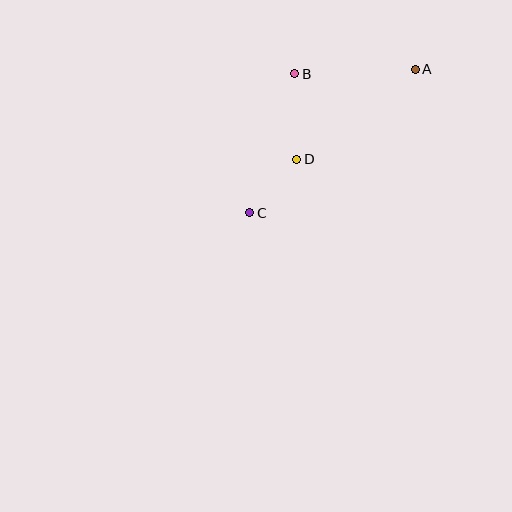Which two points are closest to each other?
Points C and D are closest to each other.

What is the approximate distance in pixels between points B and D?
The distance between B and D is approximately 86 pixels.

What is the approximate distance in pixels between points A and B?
The distance between A and B is approximately 120 pixels.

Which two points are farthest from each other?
Points A and C are farthest from each other.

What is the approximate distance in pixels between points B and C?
The distance between B and C is approximately 146 pixels.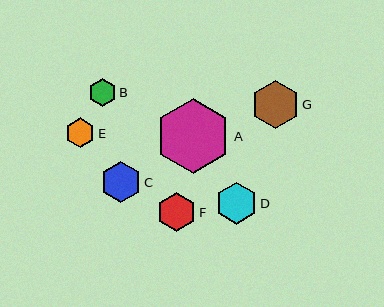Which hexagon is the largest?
Hexagon A is the largest with a size of approximately 75 pixels.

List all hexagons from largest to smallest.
From largest to smallest: A, G, D, C, F, E, B.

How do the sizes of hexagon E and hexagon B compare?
Hexagon E and hexagon B are approximately the same size.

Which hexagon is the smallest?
Hexagon B is the smallest with a size of approximately 27 pixels.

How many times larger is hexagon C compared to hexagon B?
Hexagon C is approximately 1.5 times the size of hexagon B.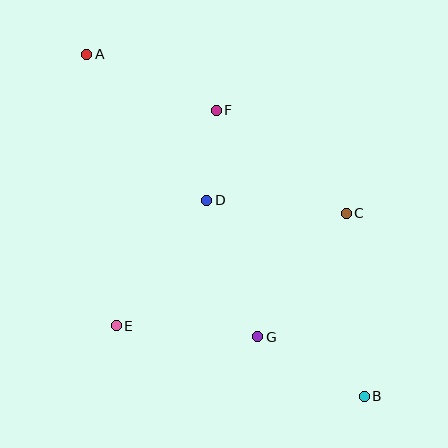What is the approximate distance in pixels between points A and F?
The distance between A and F is approximately 141 pixels.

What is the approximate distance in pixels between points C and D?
The distance between C and D is approximately 140 pixels.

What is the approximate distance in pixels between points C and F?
The distance between C and F is approximately 166 pixels.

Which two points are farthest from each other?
Points A and B are farthest from each other.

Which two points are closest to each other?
Points D and F are closest to each other.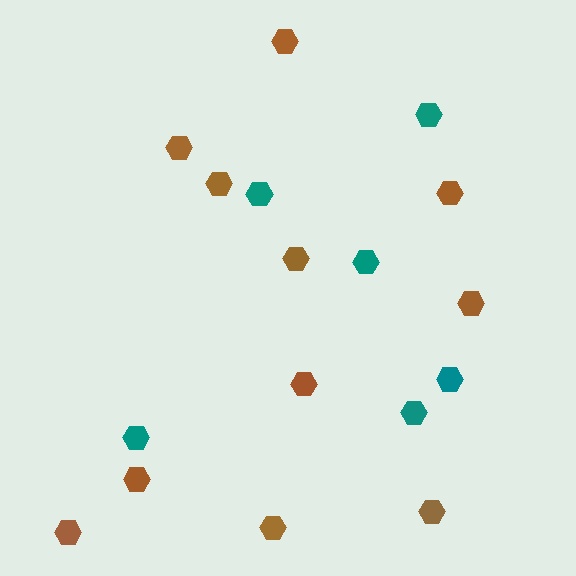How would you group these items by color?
There are 2 groups: one group of teal hexagons (6) and one group of brown hexagons (11).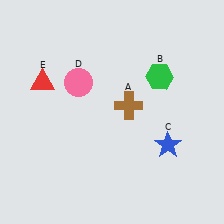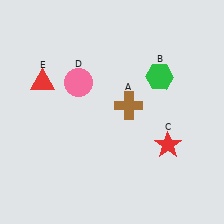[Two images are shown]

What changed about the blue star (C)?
In Image 1, C is blue. In Image 2, it changed to red.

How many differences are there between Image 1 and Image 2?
There is 1 difference between the two images.